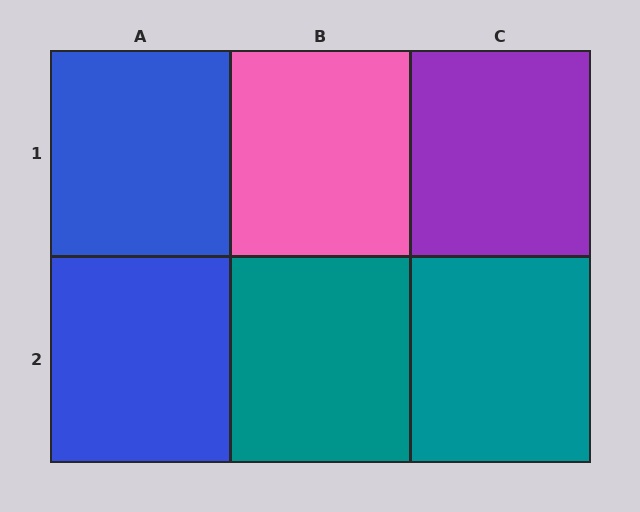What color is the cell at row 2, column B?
Teal.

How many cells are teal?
2 cells are teal.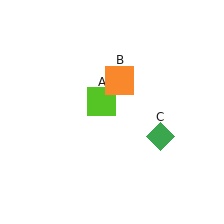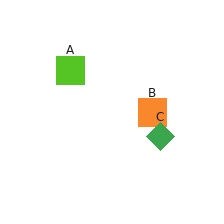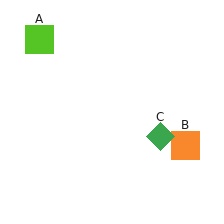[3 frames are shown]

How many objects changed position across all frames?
2 objects changed position: lime square (object A), orange square (object B).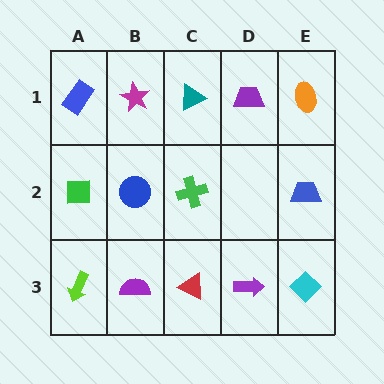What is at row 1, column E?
An orange ellipse.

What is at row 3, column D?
A purple arrow.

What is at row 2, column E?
A blue trapezoid.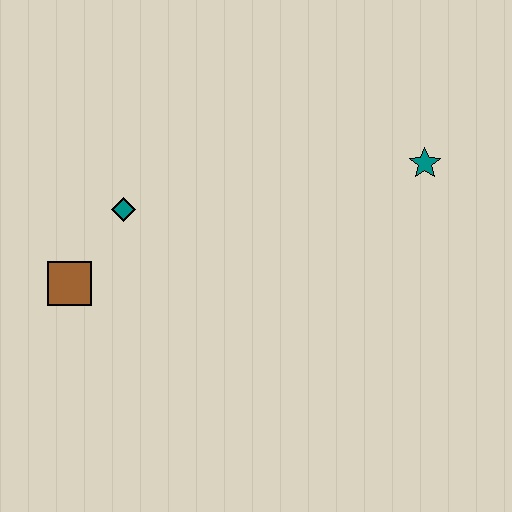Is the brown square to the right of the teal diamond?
No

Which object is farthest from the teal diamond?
The teal star is farthest from the teal diamond.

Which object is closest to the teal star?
The teal diamond is closest to the teal star.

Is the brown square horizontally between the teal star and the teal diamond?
No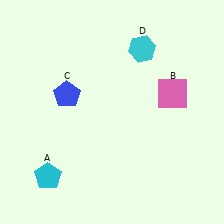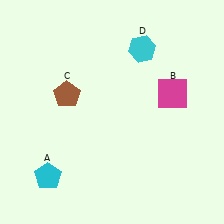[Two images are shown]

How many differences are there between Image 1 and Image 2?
There are 2 differences between the two images.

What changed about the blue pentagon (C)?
In Image 1, C is blue. In Image 2, it changed to brown.